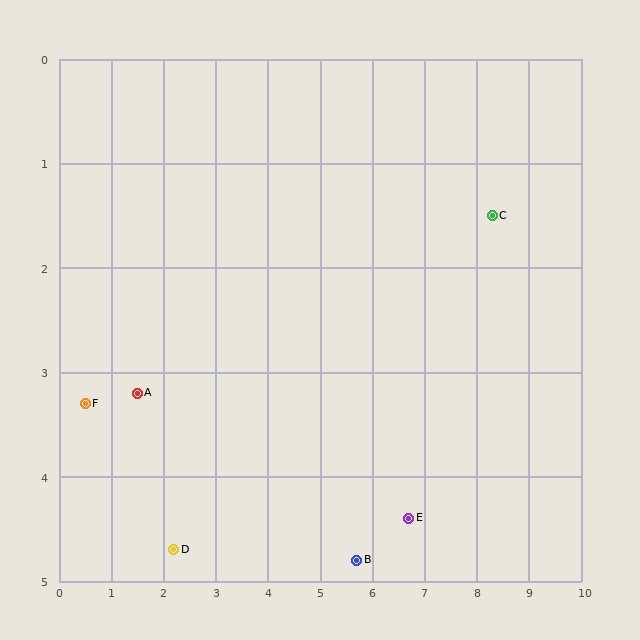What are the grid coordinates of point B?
Point B is at approximately (5.7, 4.8).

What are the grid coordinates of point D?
Point D is at approximately (2.2, 4.7).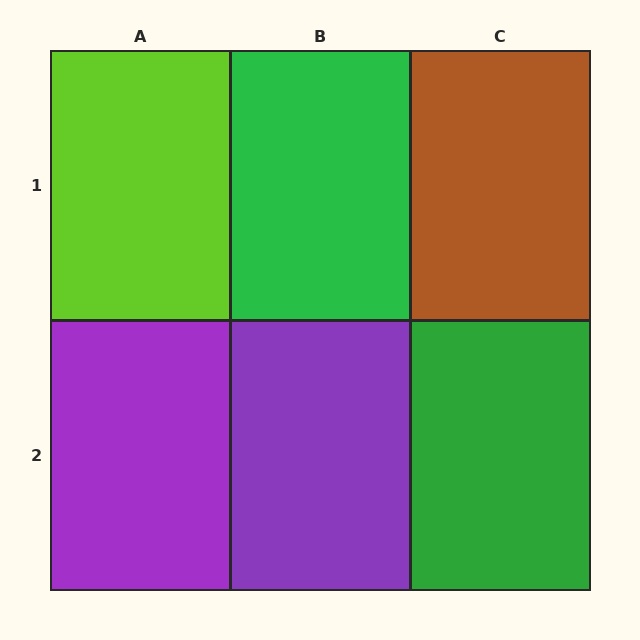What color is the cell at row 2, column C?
Green.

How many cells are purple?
2 cells are purple.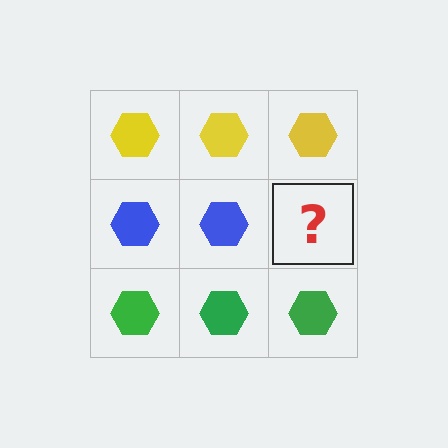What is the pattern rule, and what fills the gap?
The rule is that each row has a consistent color. The gap should be filled with a blue hexagon.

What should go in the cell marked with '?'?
The missing cell should contain a blue hexagon.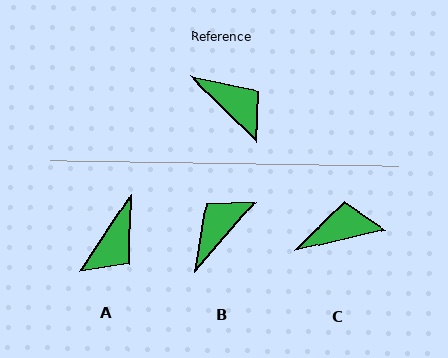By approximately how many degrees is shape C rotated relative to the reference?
Approximately 58 degrees counter-clockwise.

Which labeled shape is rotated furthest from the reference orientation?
B, about 94 degrees away.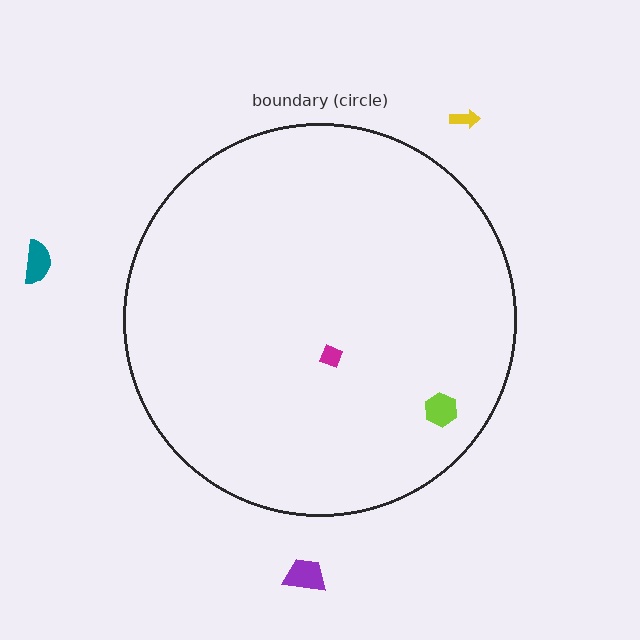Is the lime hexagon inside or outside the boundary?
Inside.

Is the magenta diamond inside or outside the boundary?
Inside.